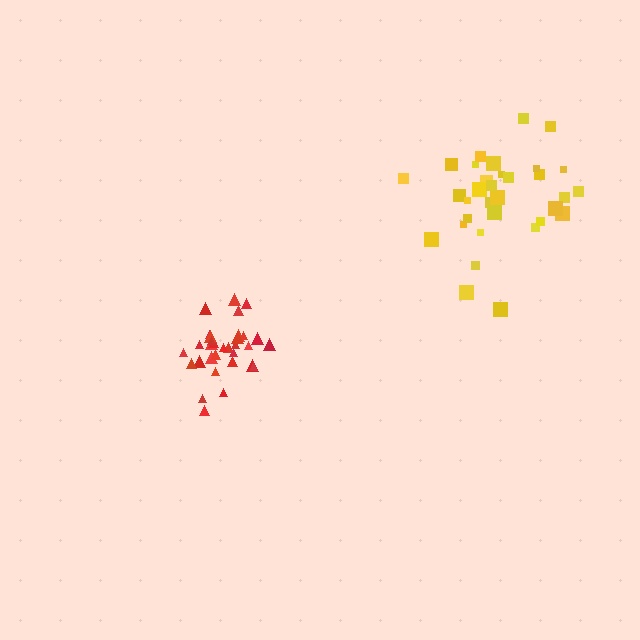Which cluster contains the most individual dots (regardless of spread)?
Yellow (35).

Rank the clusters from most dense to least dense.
red, yellow.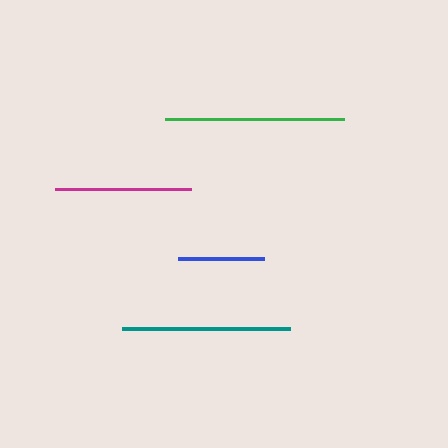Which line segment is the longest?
The green line is the longest at approximately 180 pixels.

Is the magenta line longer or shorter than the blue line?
The magenta line is longer than the blue line.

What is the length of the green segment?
The green segment is approximately 180 pixels long.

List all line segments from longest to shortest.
From longest to shortest: green, teal, magenta, blue.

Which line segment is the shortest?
The blue line is the shortest at approximately 87 pixels.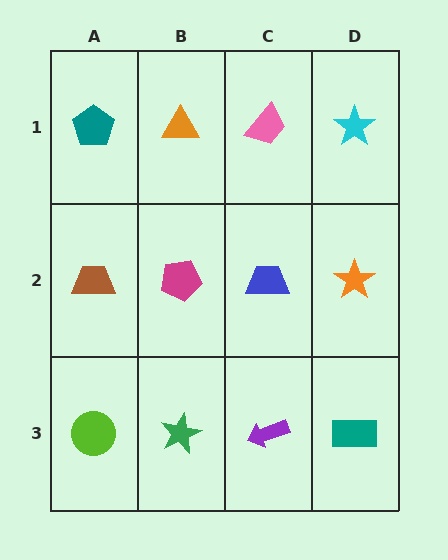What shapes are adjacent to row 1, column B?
A magenta pentagon (row 2, column B), a teal pentagon (row 1, column A), a pink trapezoid (row 1, column C).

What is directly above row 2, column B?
An orange triangle.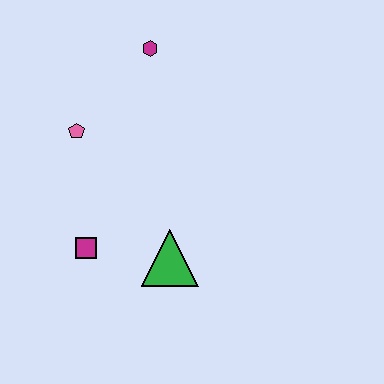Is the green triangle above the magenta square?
No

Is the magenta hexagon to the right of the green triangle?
No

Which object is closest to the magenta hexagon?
The pink pentagon is closest to the magenta hexagon.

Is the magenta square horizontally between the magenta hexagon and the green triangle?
No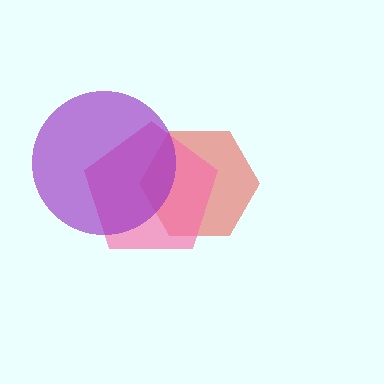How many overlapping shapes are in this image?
There are 3 overlapping shapes in the image.